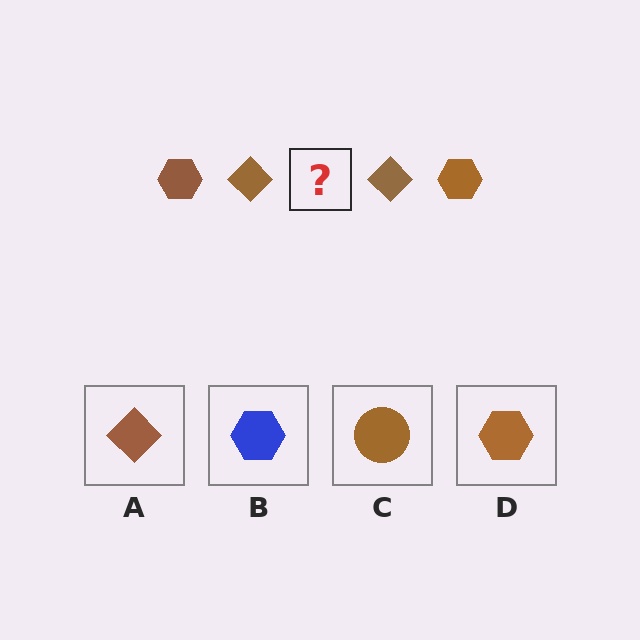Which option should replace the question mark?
Option D.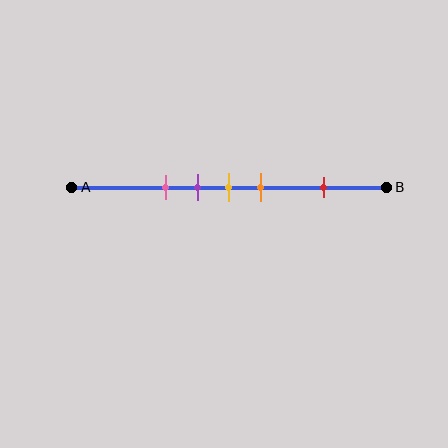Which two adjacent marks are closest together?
The purple and yellow marks are the closest adjacent pair.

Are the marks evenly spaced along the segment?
No, the marks are not evenly spaced.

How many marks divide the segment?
There are 5 marks dividing the segment.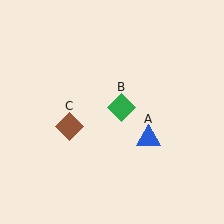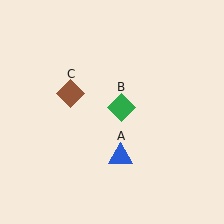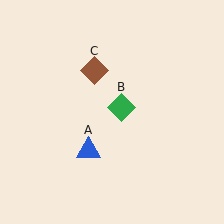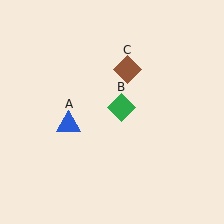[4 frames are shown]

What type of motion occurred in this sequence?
The blue triangle (object A), brown diamond (object C) rotated clockwise around the center of the scene.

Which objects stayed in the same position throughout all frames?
Green diamond (object B) remained stationary.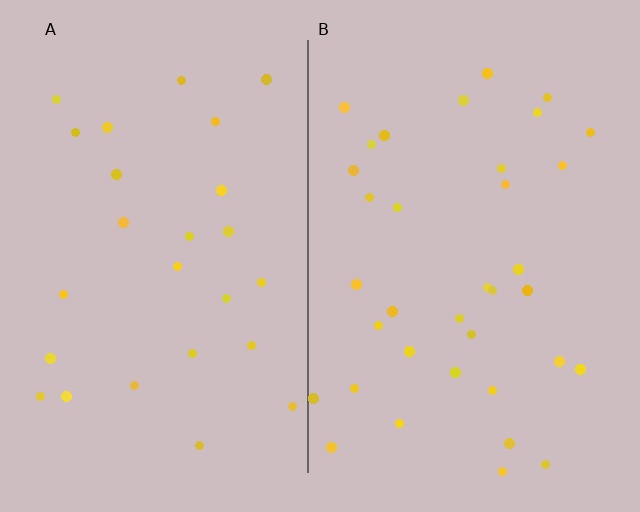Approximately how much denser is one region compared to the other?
Approximately 1.4× — region B over region A.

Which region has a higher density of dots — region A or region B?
B (the right).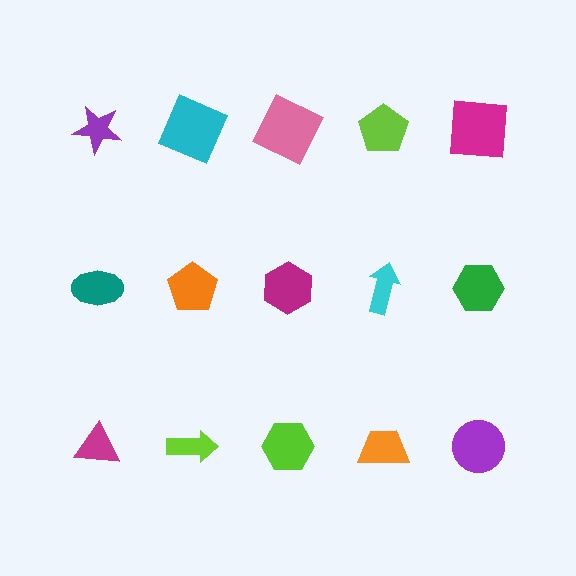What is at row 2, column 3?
A magenta hexagon.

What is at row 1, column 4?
A lime pentagon.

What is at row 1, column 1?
A purple star.